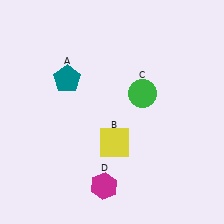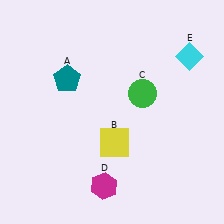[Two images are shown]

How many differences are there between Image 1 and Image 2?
There is 1 difference between the two images.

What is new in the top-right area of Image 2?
A cyan diamond (E) was added in the top-right area of Image 2.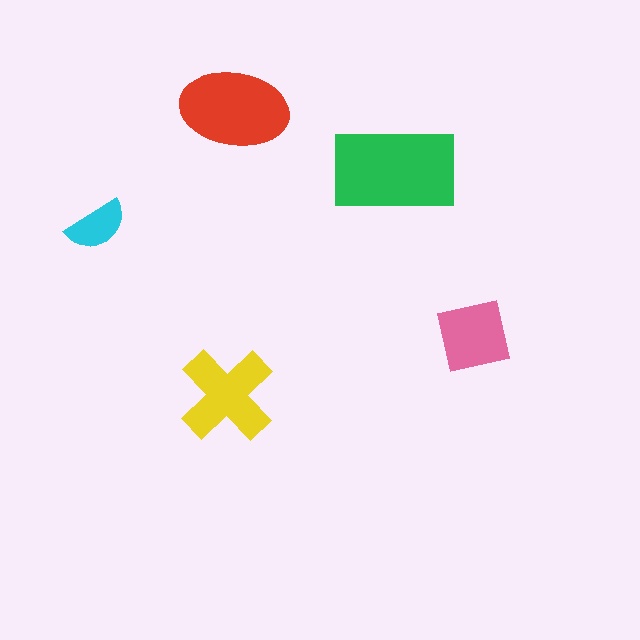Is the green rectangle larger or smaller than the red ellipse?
Larger.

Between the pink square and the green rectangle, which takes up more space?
The green rectangle.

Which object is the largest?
The green rectangle.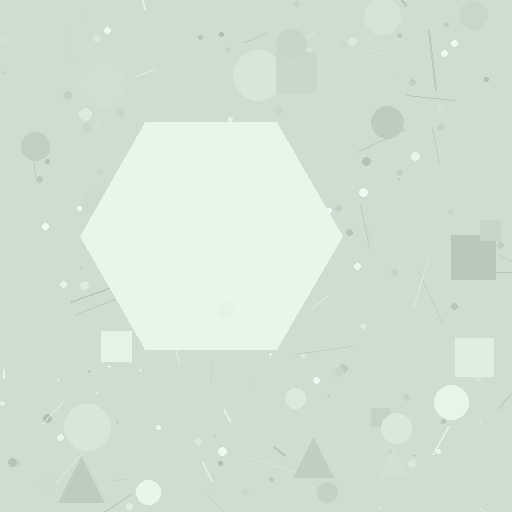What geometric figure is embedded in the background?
A hexagon is embedded in the background.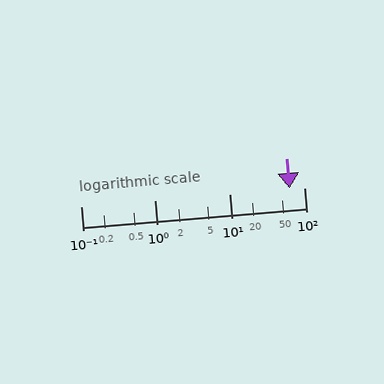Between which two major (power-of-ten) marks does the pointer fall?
The pointer is between 10 and 100.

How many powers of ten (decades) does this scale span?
The scale spans 3 decades, from 0.1 to 100.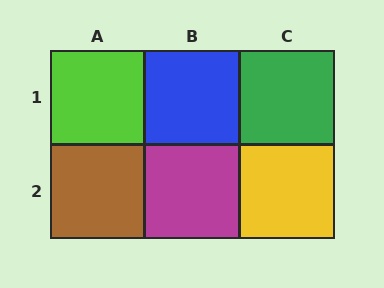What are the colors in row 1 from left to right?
Lime, blue, green.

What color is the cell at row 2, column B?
Magenta.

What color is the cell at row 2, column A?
Brown.